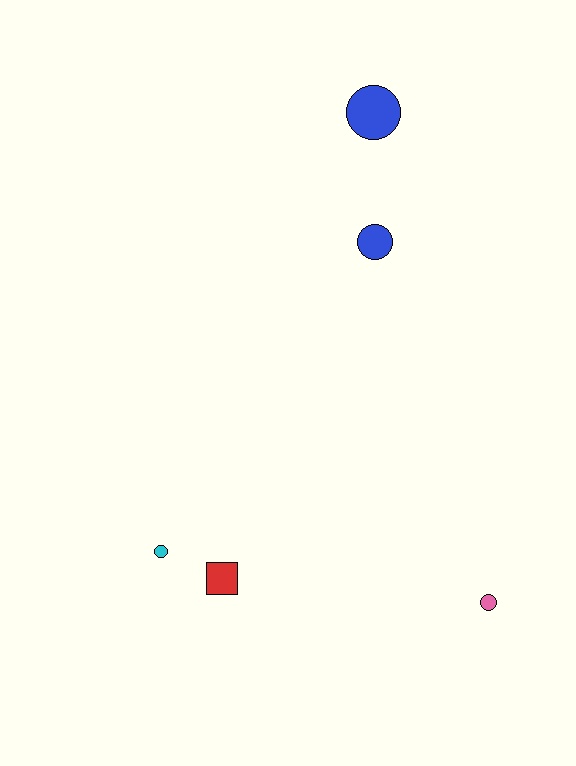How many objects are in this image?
There are 5 objects.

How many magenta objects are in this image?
There are no magenta objects.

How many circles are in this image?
There are 4 circles.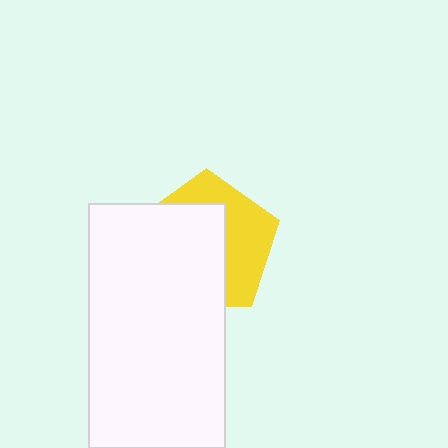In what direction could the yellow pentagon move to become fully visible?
The yellow pentagon could move toward the upper-right. That would shift it out from behind the white rectangle entirely.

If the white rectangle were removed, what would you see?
You would see the complete yellow pentagon.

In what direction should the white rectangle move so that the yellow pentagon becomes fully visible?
The white rectangle should move toward the lower-left. That is the shortest direction to clear the overlap and leave the yellow pentagon fully visible.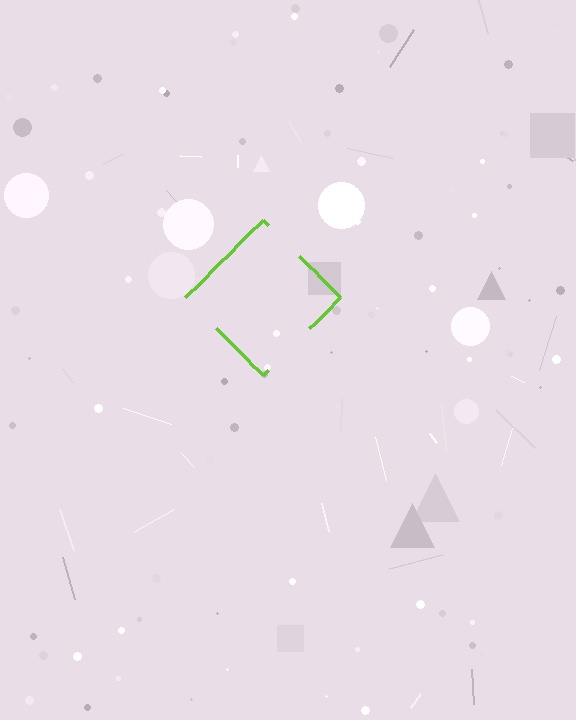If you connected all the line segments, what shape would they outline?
They would outline a diamond.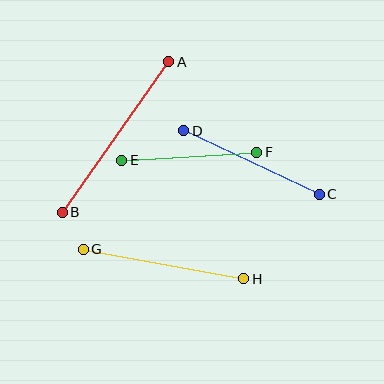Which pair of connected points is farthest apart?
Points A and B are farthest apart.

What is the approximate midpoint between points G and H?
The midpoint is at approximately (163, 264) pixels.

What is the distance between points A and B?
The distance is approximately 185 pixels.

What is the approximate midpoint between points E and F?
The midpoint is at approximately (189, 156) pixels.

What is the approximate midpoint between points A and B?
The midpoint is at approximately (116, 137) pixels.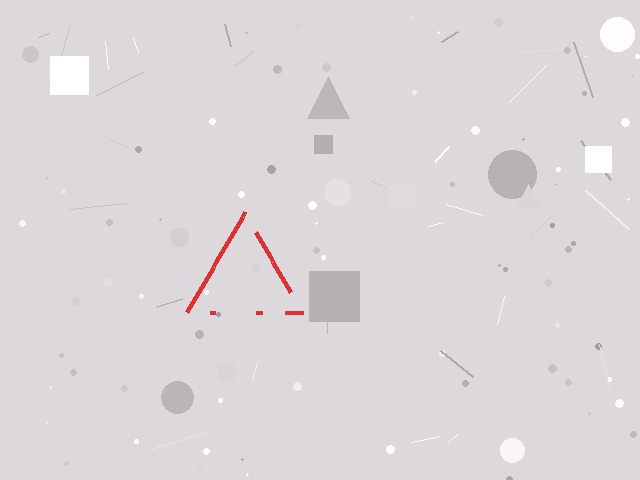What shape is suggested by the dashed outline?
The dashed outline suggests a triangle.